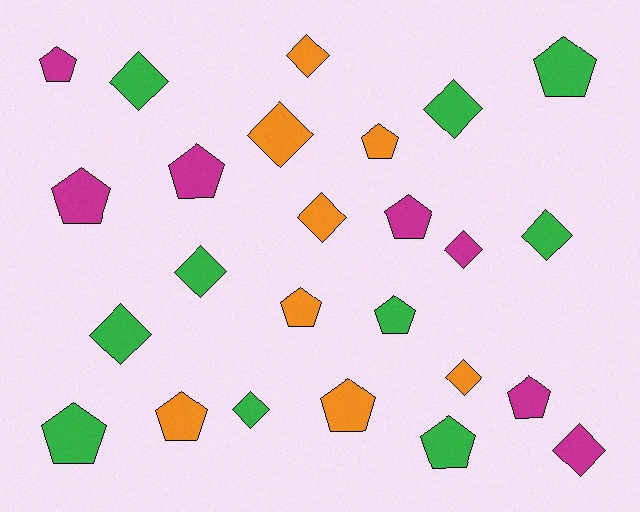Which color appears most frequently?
Green, with 10 objects.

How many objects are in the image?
There are 25 objects.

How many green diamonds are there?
There are 6 green diamonds.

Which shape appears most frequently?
Pentagon, with 13 objects.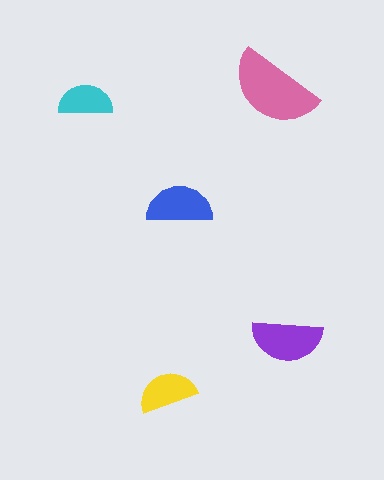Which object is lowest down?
The yellow semicircle is bottommost.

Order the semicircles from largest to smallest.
the pink one, the purple one, the blue one, the yellow one, the cyan one.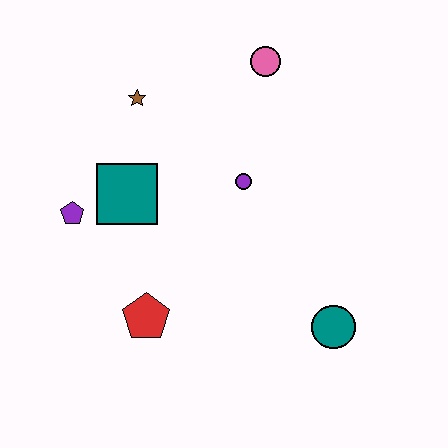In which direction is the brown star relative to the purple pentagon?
The brown star is above the purple pentagon.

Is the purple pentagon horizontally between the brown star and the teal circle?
No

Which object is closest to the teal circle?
The purple circle is closest to the teal circle.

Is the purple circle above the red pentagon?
Yes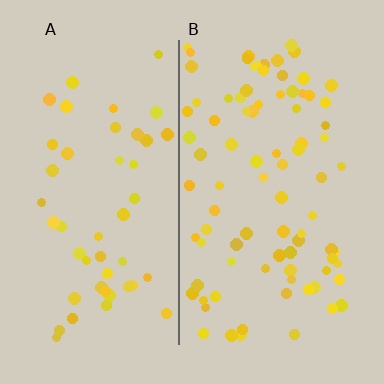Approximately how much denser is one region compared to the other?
Approximately 1.8× — region B over region A.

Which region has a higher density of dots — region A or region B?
B (the right).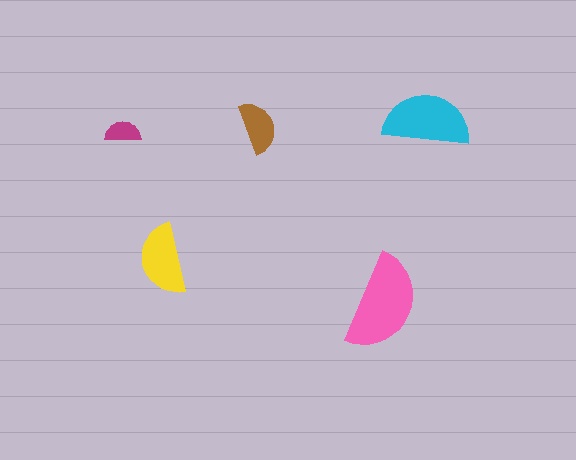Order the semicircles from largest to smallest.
the pink one, the cyan one, the yellow one, the brown one, the magenta one.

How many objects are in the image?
There are 5 objects in the image.